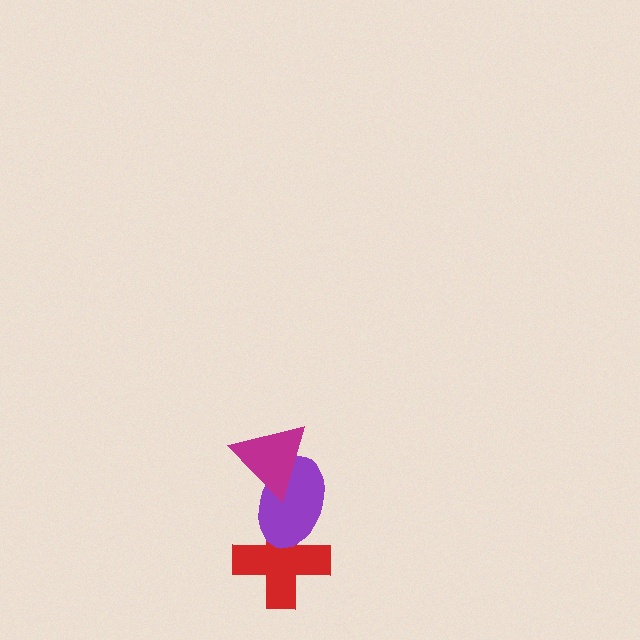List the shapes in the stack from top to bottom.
From top to bottom: the magenta triangle, the purple ellipse, the red cross.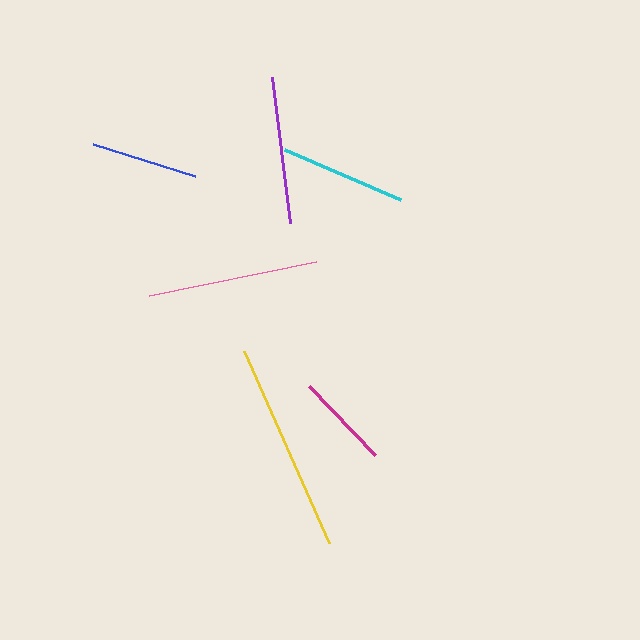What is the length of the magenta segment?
The magenta segment is approximately 95 pixels long.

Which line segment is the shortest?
The magenta line is the shortest at approximately 95 pixels.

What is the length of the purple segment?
The purple segment is approximately 147 pixels long.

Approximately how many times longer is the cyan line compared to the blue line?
The cyan line is approximately 1.2 times the length of the blue line.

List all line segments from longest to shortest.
From longest to shortest: yellow, pink, purple, cyan, blue, magenta.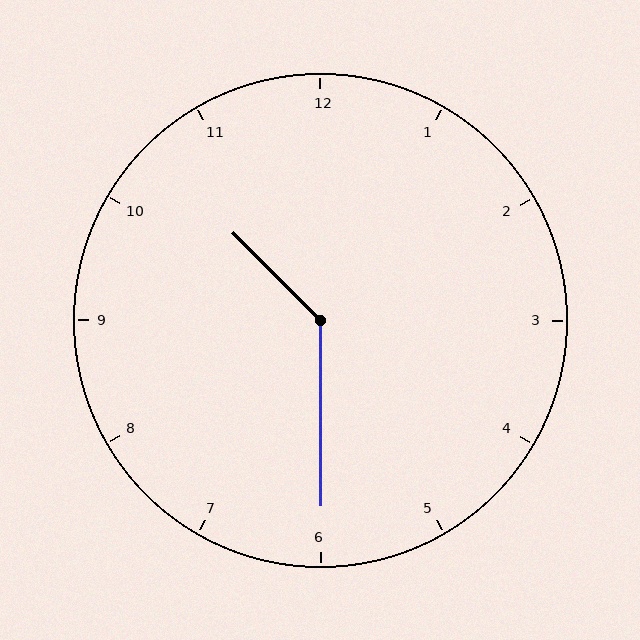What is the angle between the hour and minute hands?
Approximately 135 degrees.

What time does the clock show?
10:30.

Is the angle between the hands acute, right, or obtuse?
It is obtuse.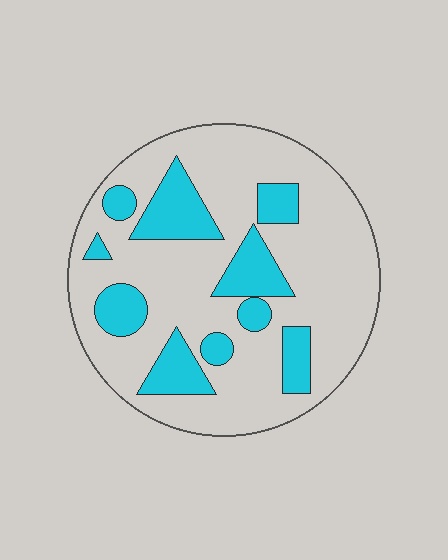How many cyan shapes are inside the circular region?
10.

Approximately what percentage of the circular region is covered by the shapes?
Approximately 25%.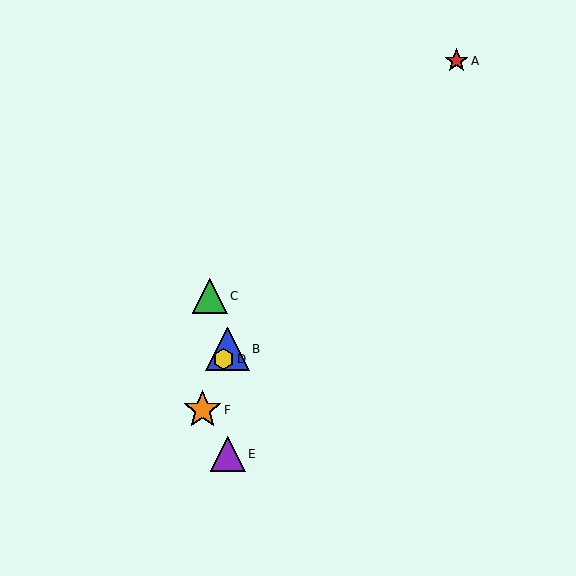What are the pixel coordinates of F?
Object F is at (202, 410).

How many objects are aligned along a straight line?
3 objects (B, D, F) are aligned along a straight line.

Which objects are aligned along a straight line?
Objects B, D, F are aligned along a straight line.